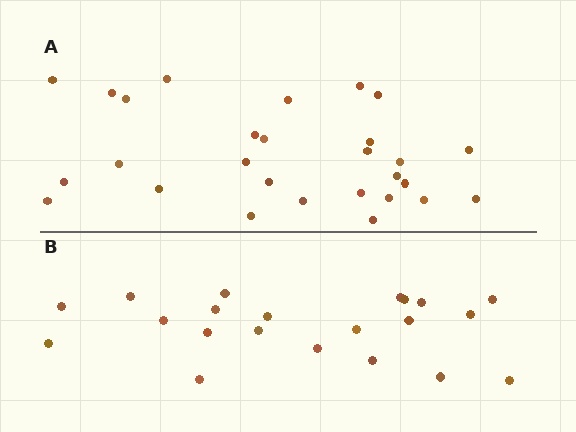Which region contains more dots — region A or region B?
Region A (the top region) has more dots.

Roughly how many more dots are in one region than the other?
Region A has roughly 8 or so more dots than region B.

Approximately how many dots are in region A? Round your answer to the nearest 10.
About 30 dots. (The exact count is 28, which rounds to 30.)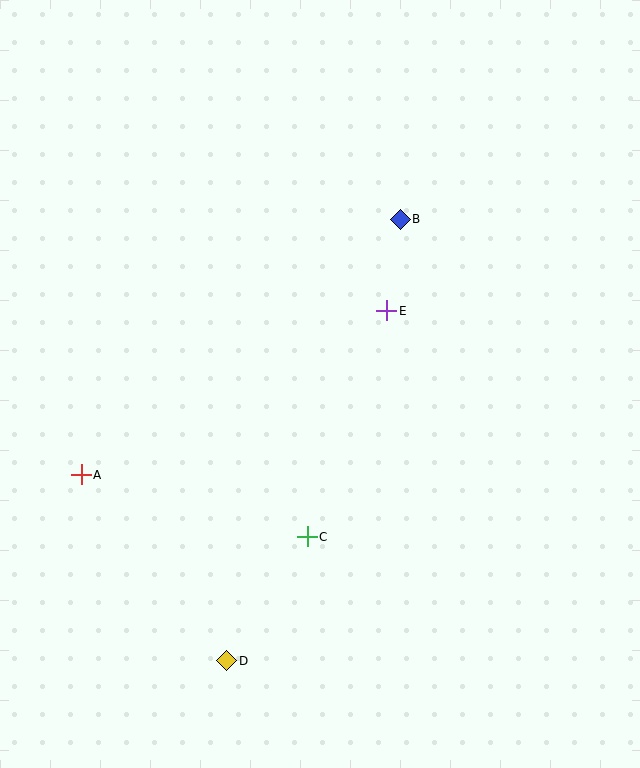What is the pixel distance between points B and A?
The distance between B and A is 409 pixels.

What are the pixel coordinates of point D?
Point D is at (227, 661).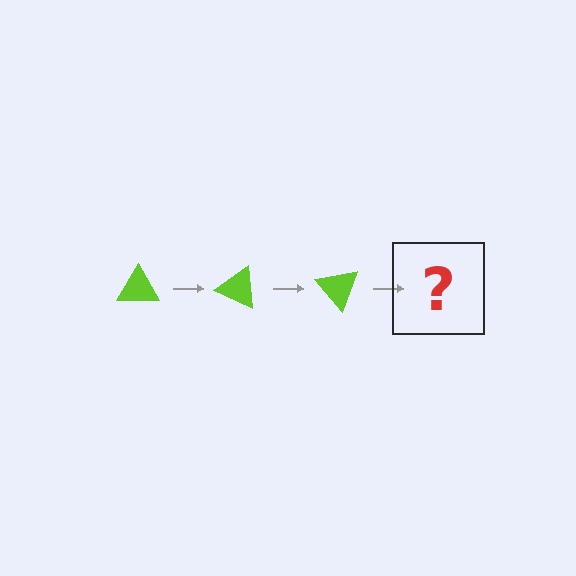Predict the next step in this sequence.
The next step is a lime triangle rotated 75 degrees.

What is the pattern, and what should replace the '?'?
The pattern is that the triangle rotates 25 degrees each step. The '?' should be a lime triangle rotated 75 degrees.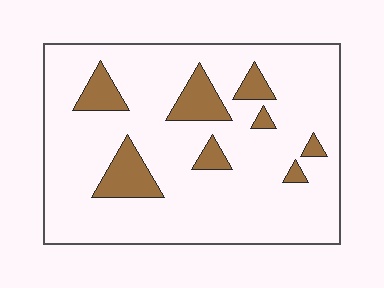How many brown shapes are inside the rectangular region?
8.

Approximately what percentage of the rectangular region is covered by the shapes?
Approximately 15%.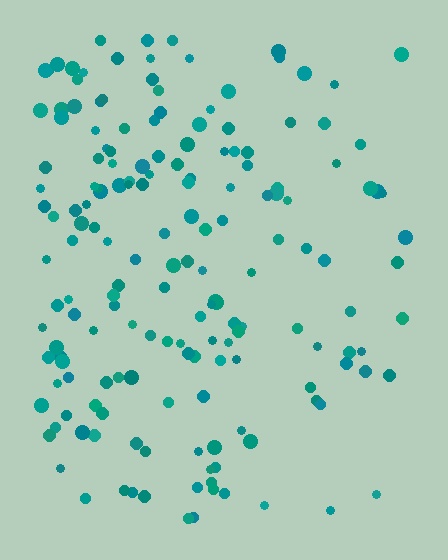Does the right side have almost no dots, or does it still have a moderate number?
Still a moderate number, just noticeably fewer than the left.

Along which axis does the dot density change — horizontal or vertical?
Horizontal.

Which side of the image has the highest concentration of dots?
The left.